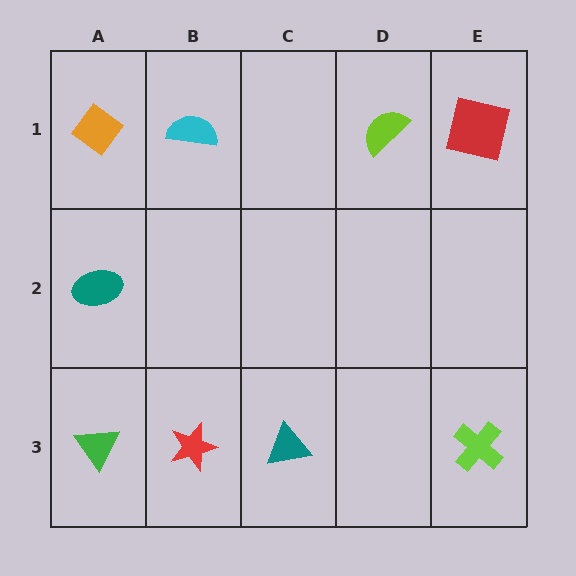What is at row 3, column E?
A lime cross.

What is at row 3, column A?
A green triangle.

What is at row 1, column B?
A cyan semicircle.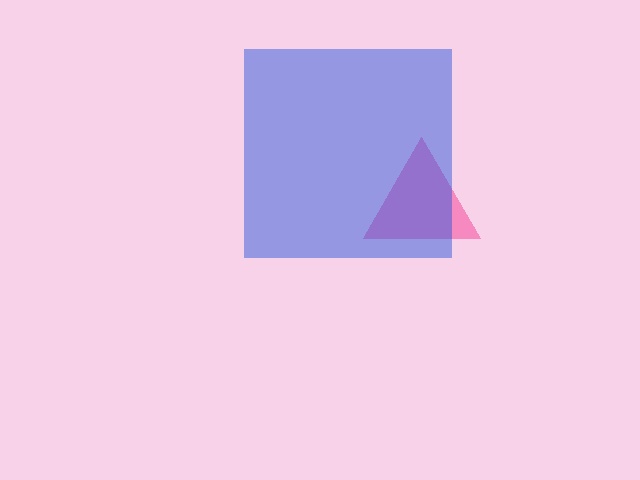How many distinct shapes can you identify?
There are 2 distinct shapes: a pink triangle, a blue square.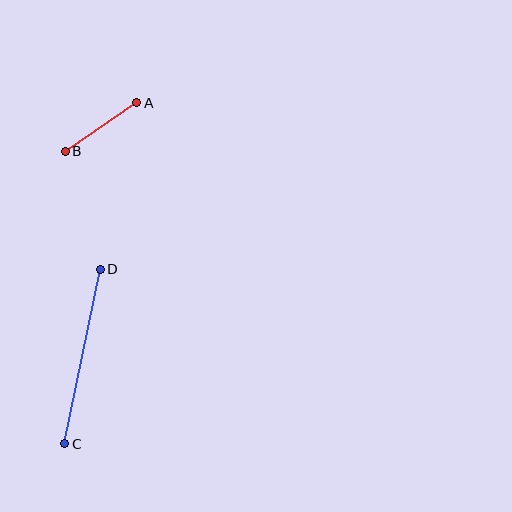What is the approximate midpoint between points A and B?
The midpoint is at approximately (101, 127) pixels.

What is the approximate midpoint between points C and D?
The midpoint is at approximately (82, 356) pixels.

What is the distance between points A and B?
The distance is approximately 86 pixels.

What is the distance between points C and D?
The distance is approximately 178 pixels.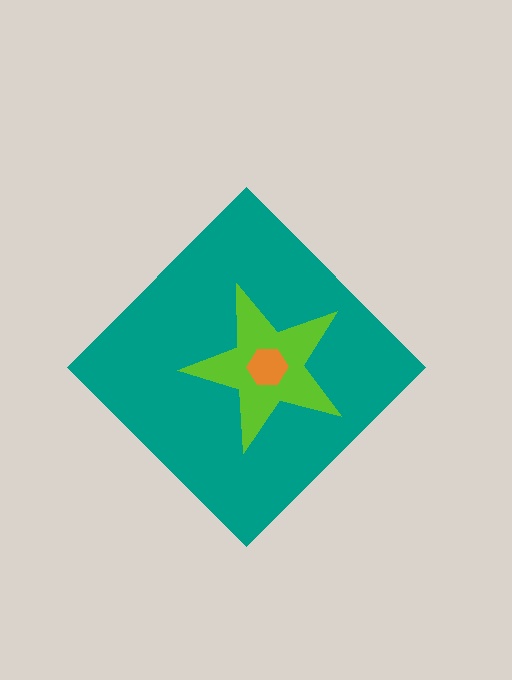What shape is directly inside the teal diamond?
The lime star.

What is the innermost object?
The orange hexagon.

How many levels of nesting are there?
3.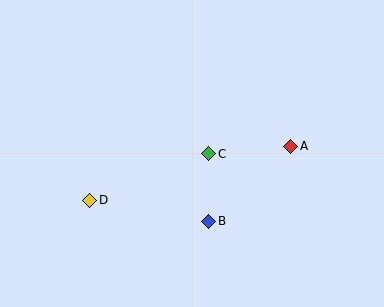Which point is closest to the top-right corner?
Point A is closest to the top-right corner.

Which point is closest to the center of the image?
Point C at (209, 154) is closest to the center.